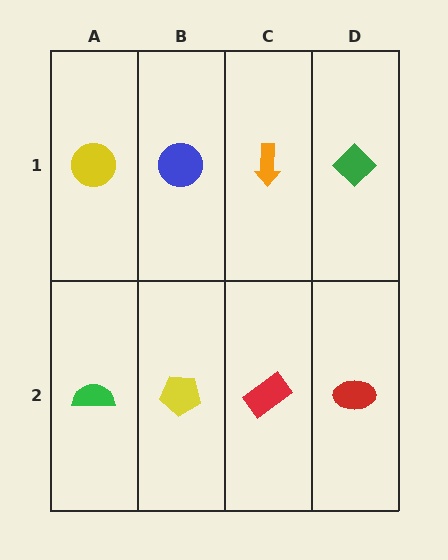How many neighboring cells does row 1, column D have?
2.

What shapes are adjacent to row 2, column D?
A green diamond (row 1, column D), a red rectangle (row 2, column C).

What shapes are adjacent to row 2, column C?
An orange arrow (row 1, column C), a yellow pentagon (row 2, column B), a red ellipse (row 2, column D).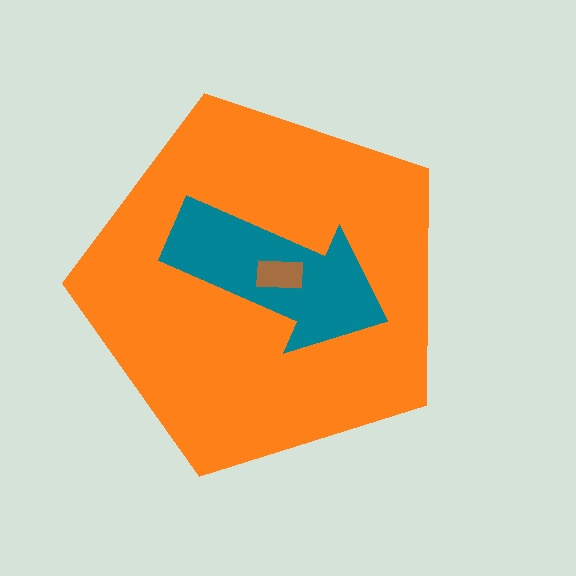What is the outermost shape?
The orange pentagon.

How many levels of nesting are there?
3.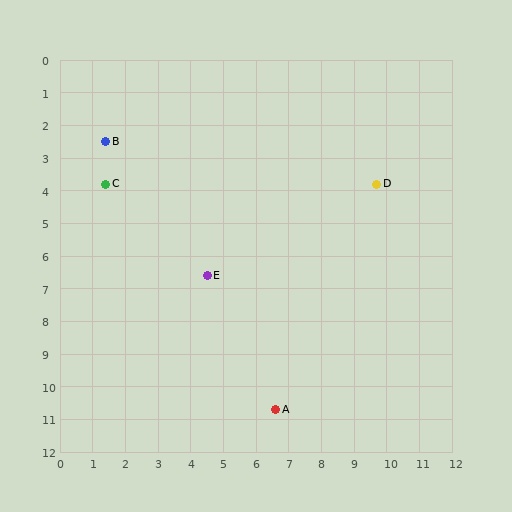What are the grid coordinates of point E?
Point E is at approximately (4.5, 6.6).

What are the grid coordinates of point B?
Point B is at approximately (1.4, 2.5).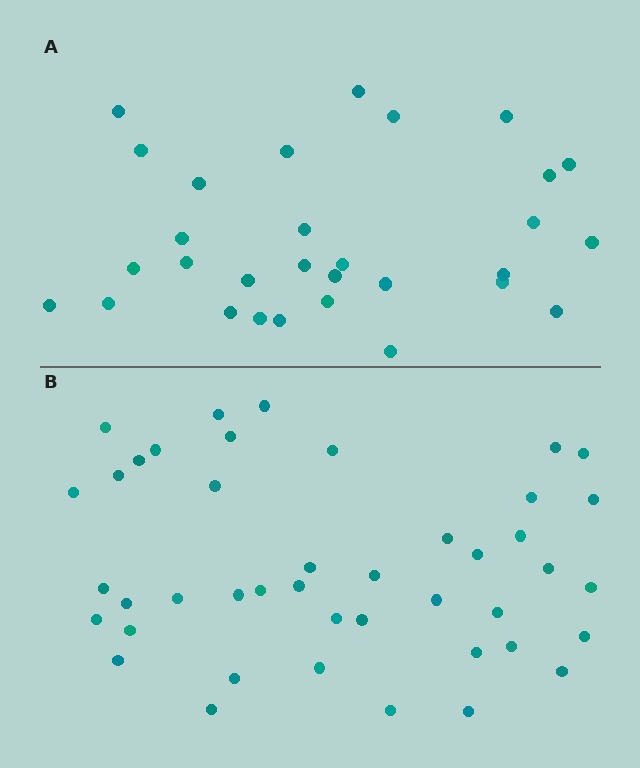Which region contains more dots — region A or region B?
Region B (the bottom region) has more dots.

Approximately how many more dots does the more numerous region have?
Region B has approximately 15 more dots than region A.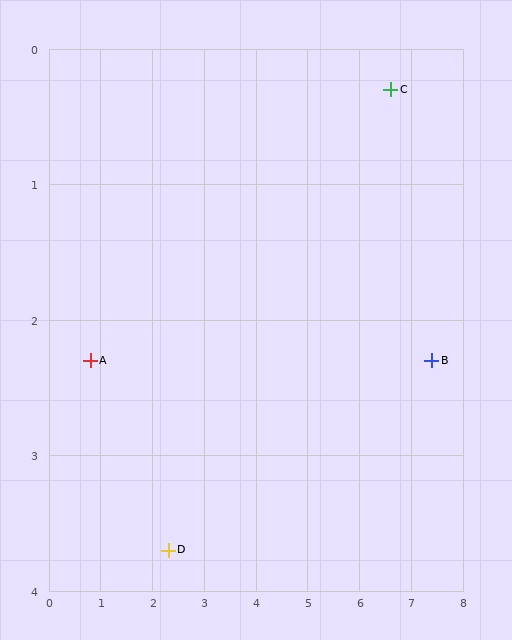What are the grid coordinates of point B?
Point B is at approximately (7.4, 2.3).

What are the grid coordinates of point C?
Point C is at approximately (6.6, 0.3).